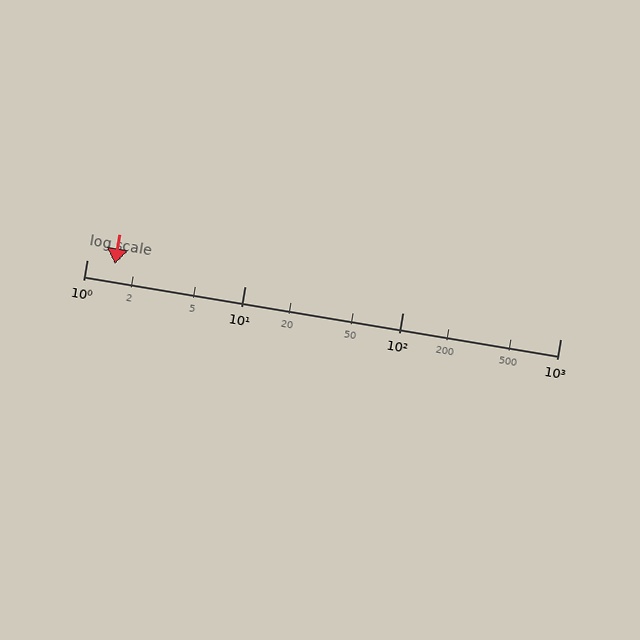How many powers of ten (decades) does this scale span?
The scale spans 3 decades, from 1 to 1000.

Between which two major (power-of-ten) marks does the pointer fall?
The pointer is between 1 and 10.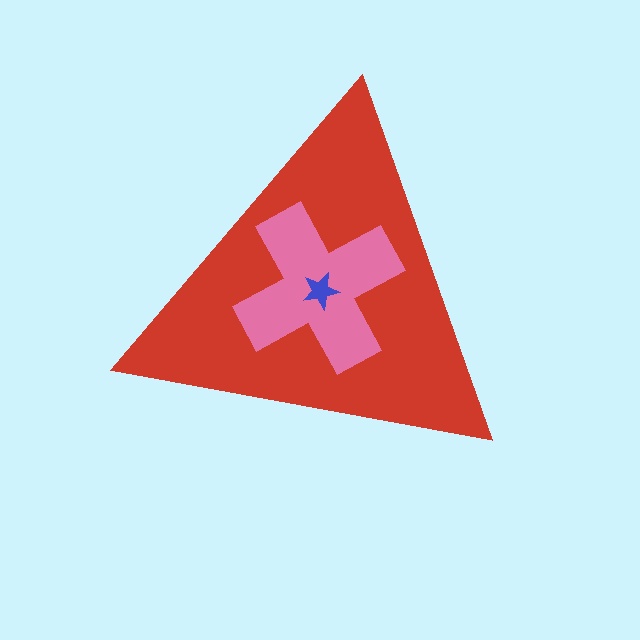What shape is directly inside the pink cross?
The blue star.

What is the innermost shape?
The blue star.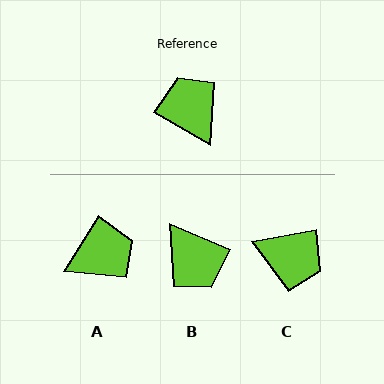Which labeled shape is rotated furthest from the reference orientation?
B, about 173 degrees away.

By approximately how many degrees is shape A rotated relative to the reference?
Approximately 92 degrees clockwise.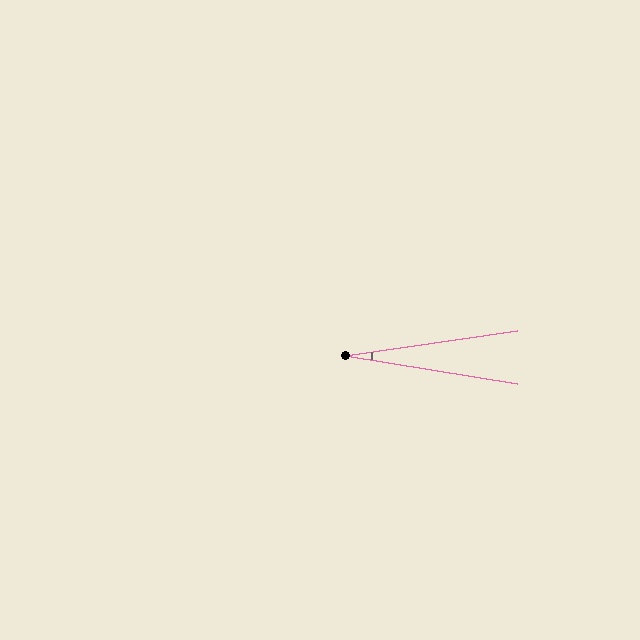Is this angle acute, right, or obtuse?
It is acute.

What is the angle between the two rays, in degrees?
Approximately 18 degrees.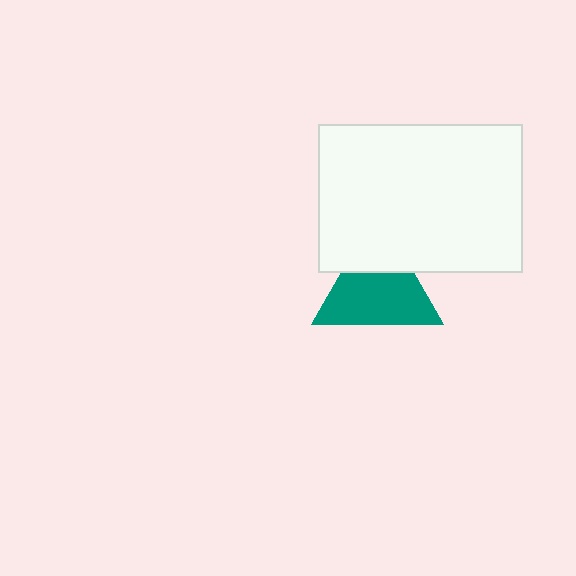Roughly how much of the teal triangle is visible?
Most of it is visible (roughly 69%).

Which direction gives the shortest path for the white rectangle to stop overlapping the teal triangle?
Moving up gives the shortest separation.